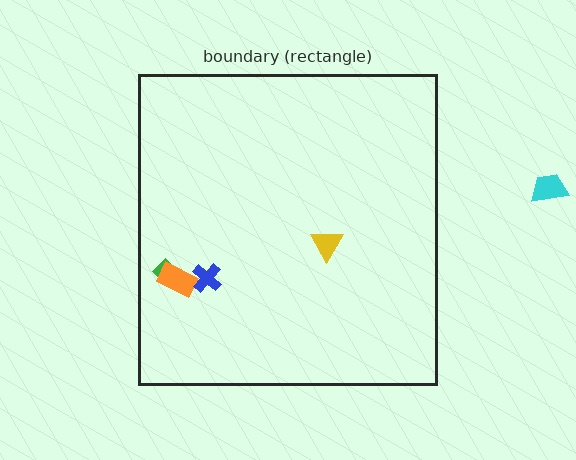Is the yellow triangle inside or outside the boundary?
Inside.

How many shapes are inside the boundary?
4 inside, 1 outside.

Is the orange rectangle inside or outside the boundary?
Inside.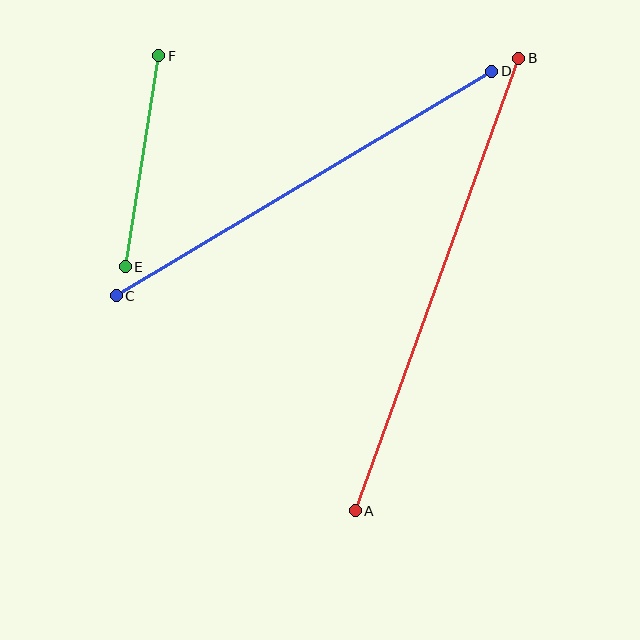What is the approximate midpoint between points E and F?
The midpoint is at approximately (142, 161) pixels.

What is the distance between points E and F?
The distance is approximately 214 pixels.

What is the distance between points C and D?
The distance is approximately 437 pixels.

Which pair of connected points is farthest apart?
Points A and B are farthest apart.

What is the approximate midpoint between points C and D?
The midpoint is at approximately (304, 183) pixels.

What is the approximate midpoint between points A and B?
The midpoint is at approximately (437, 285) pixels.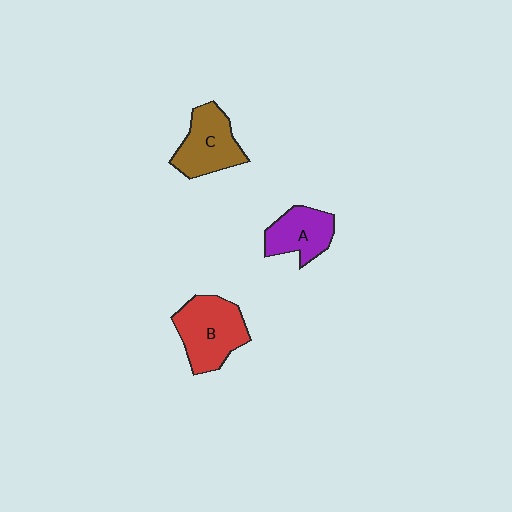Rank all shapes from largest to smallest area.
From largest to smallest: B (red), C (brown), A (purple).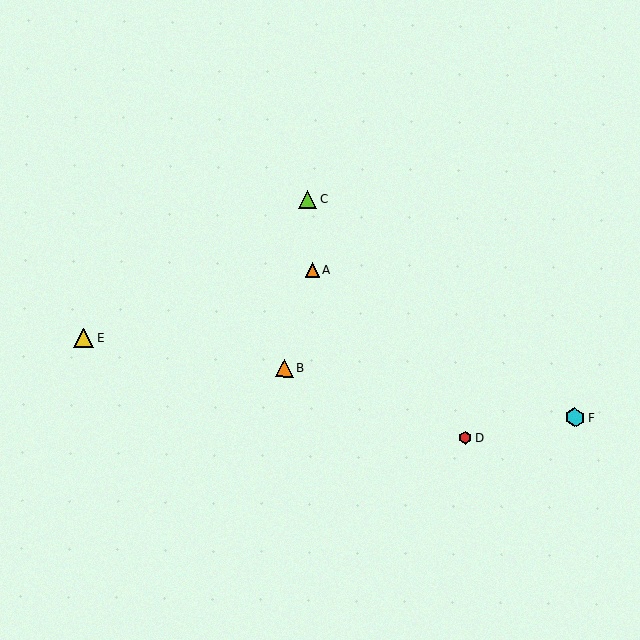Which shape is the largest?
The yellow triangle (labeled E) is the largest.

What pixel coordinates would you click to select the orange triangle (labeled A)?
Click at (312, 270) to select the orange triangle A.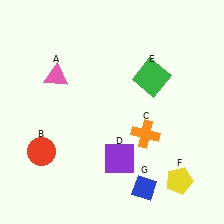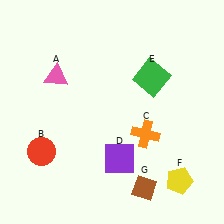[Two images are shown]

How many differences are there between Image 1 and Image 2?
There is 1 difference between the two images.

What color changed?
The diamond (G) changed from blue in Image 1 to brown in Image 2.